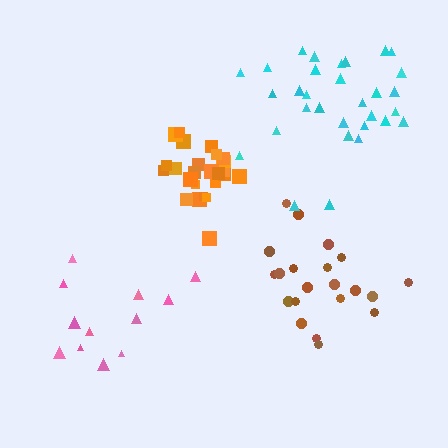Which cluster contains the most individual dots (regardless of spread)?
Cyan (31).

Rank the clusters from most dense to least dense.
orange, cyan, brown, pink.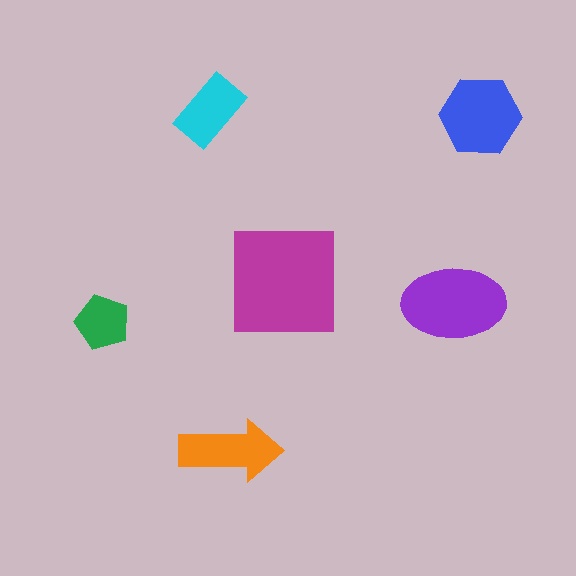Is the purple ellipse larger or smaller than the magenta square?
Smaller.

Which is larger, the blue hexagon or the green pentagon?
The blue hexagon.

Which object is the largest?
The magenta square.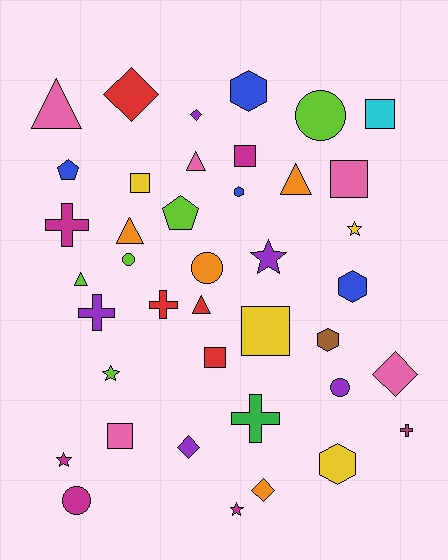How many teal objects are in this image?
There are no teal objects.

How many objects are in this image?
There are 40 objects.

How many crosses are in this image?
There are 5 crosses.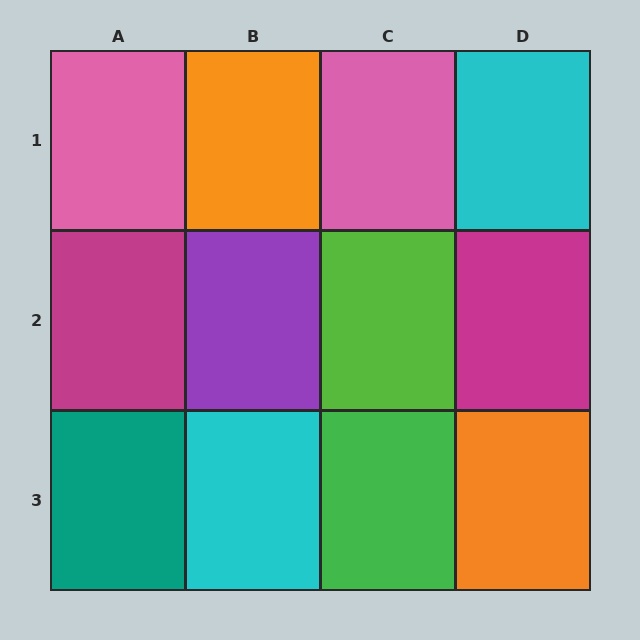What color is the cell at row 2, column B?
Purple.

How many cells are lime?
1 cell is lime.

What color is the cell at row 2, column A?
Magenta.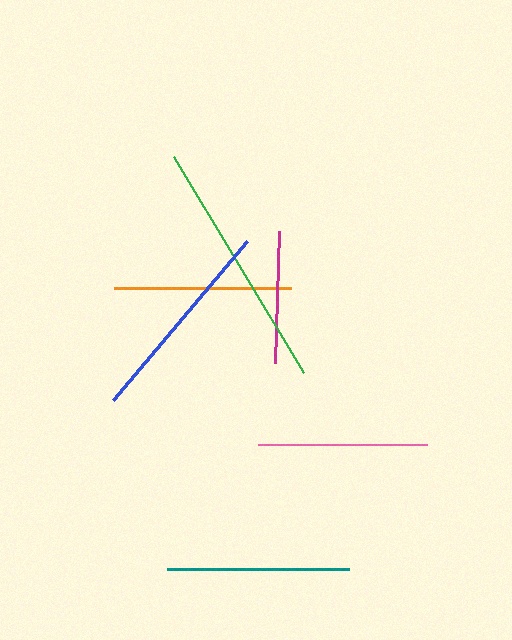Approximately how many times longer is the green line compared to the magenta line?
The green line is approximately 1.9 times the length of the magenta line.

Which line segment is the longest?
The green line is the longest at approximately 252 pixels.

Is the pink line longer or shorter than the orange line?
The orange line is longer than the pink line.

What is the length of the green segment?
The green segment is approximately 252 pixels long.